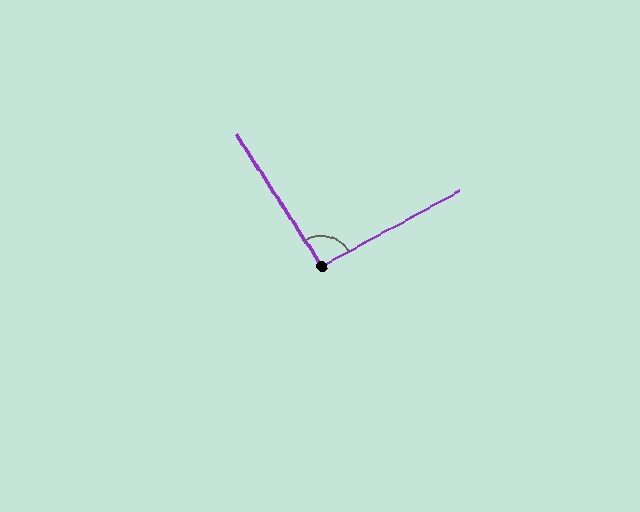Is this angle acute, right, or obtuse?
It is approximately a right angle.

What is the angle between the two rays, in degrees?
Approximately 94 degrees.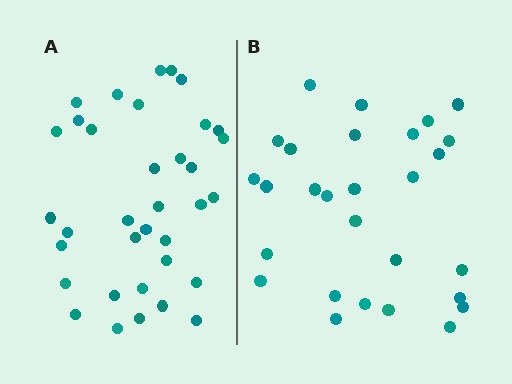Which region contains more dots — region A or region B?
Region A (the left region) has more dots.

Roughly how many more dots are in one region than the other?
Region A has roughly 8 or so more dots than region B.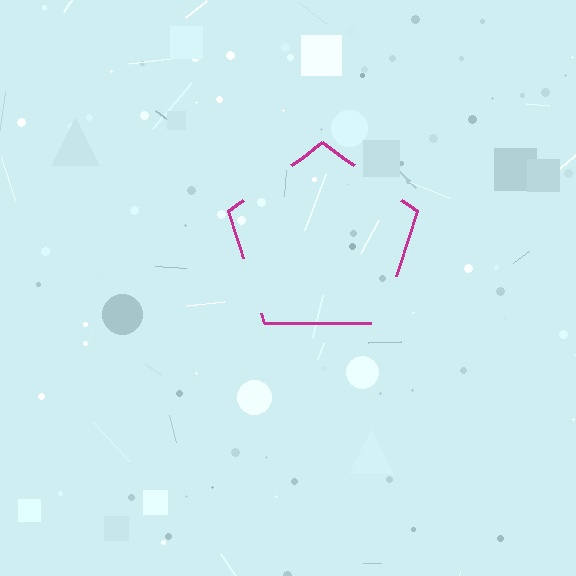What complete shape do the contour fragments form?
The contour fragments form a pentagon.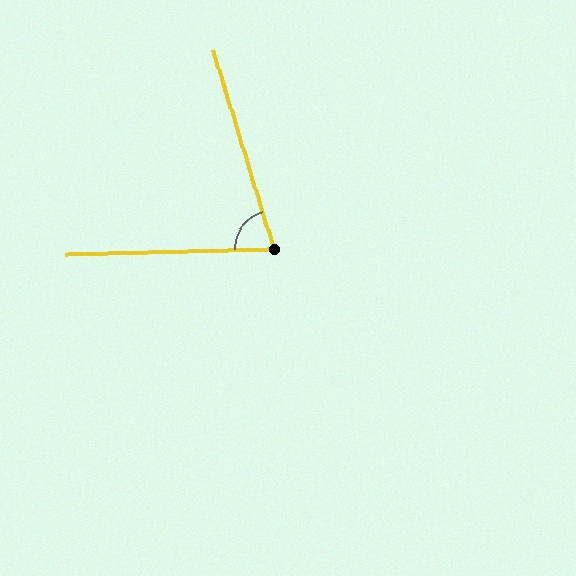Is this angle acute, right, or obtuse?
It is acute.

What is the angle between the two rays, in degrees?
Approximately 75 degrees.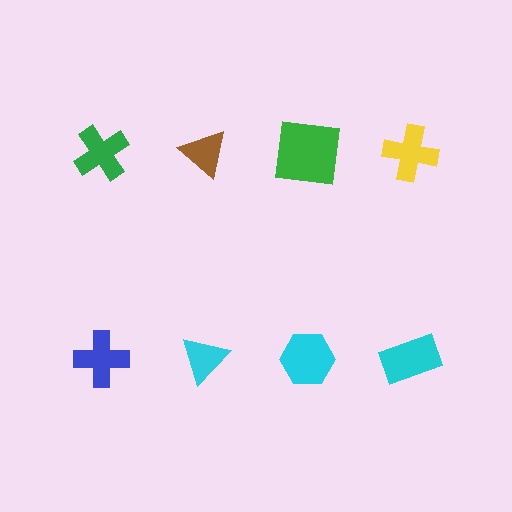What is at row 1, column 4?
A yellow cross.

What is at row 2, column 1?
A blue cross.